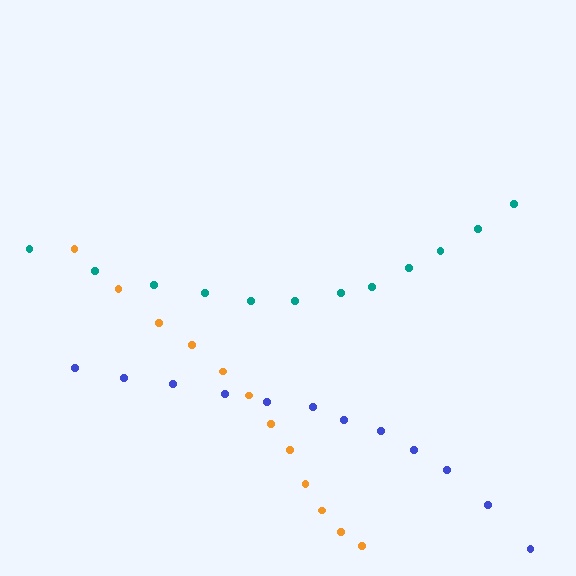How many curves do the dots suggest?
There are 3 distinct paths.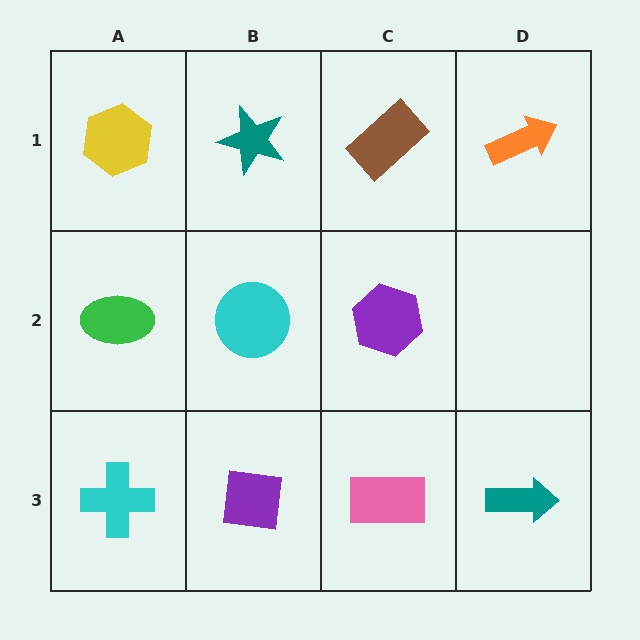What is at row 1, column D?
An orange arrow.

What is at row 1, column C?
A brown rectangle.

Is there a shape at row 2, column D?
No, that cell is empty.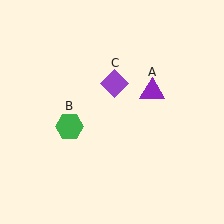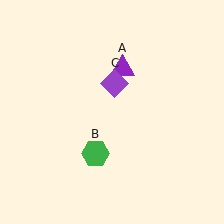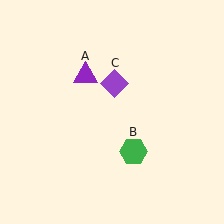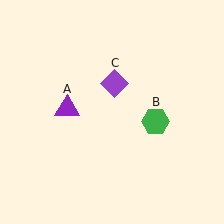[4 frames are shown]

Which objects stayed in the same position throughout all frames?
Purple diamond (object C) remained stationary.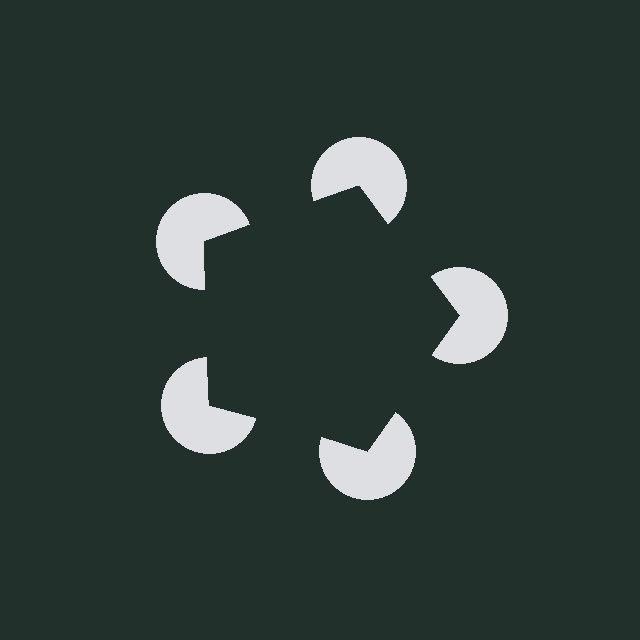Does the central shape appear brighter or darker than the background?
It typically appears slightly darker than the background, even though no actual brightness change is drawn.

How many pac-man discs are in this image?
There are 5 — one at each vertex of the illusory pentagon.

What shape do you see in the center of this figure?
An illusory pentagon — its edges are inferred from the aligned wedge cuts in the pac-man discs, not physically drawn.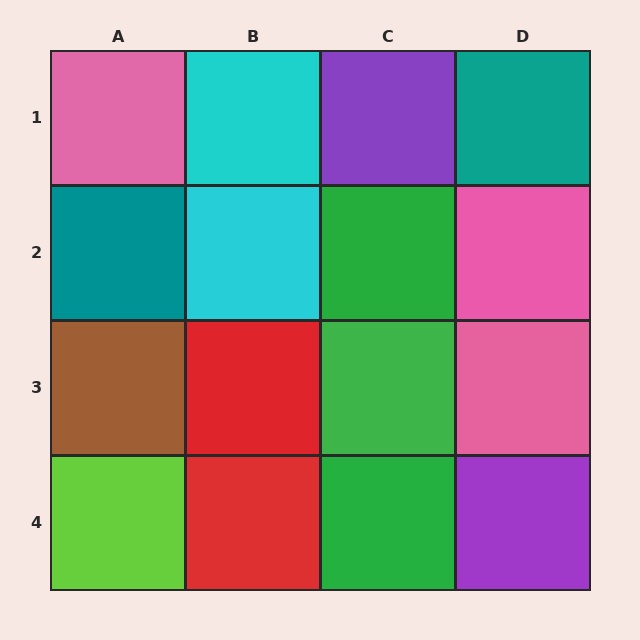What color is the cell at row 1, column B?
Cyan.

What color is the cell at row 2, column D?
Pink.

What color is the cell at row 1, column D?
Teal.